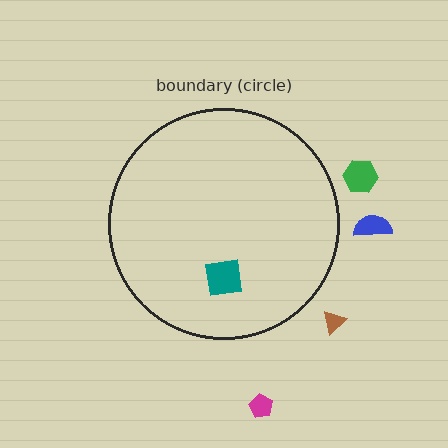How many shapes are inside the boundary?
1 inside, 4 outside.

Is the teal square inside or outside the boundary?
Inside.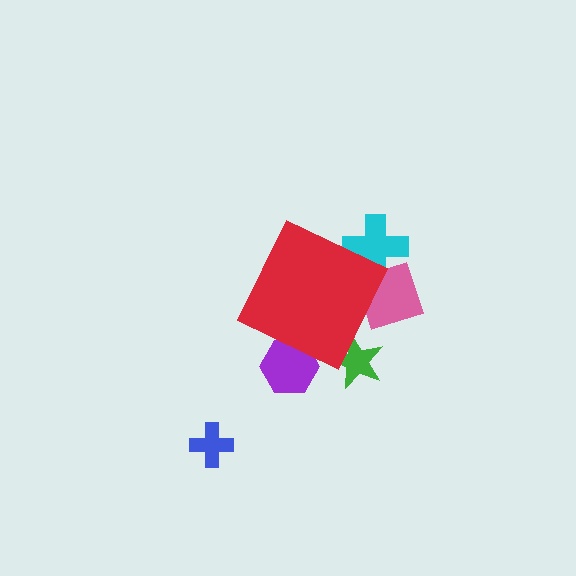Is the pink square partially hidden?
Yes, the pink square is partially hidden behind the red diamond.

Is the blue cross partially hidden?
No, the blue cross is fully visible.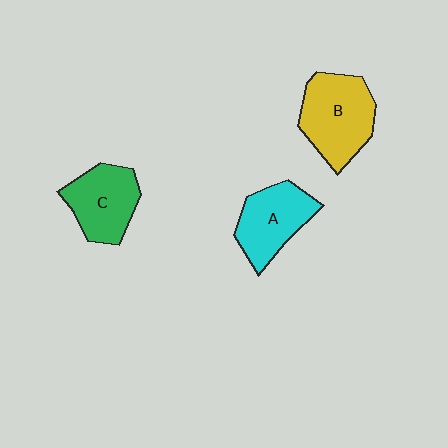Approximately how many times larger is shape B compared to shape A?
Approximately 1.2 times.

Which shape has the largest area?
Shape B (yellow).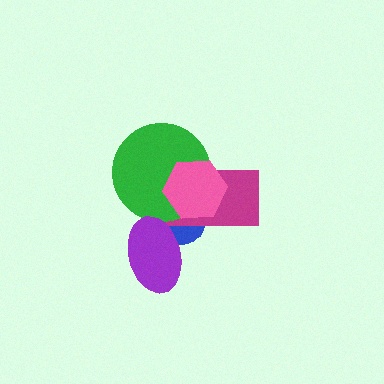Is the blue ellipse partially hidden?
Yes, it is partially covered by another shape.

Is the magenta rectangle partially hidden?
Yes, it is partially covered by another shape.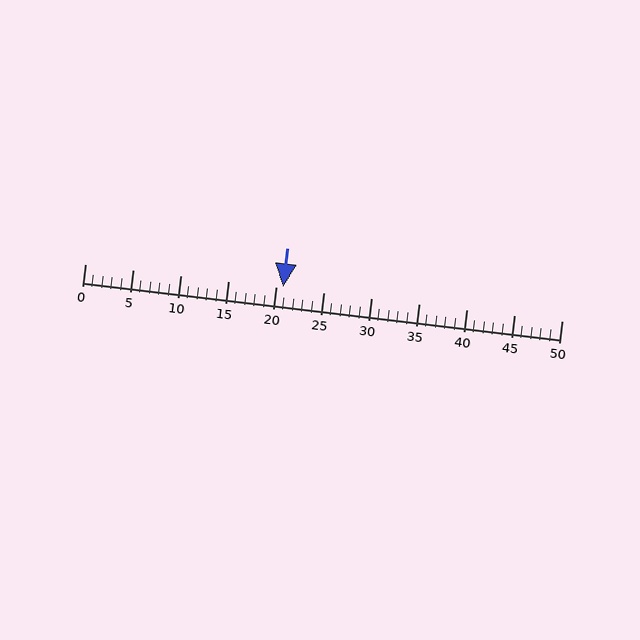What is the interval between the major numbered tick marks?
The major tick marks are spaced 5 units apart.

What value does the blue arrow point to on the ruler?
The blue arrow points to approximately 21.